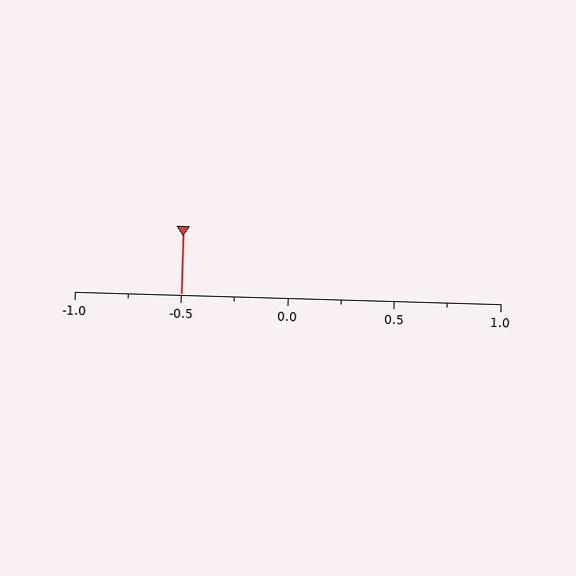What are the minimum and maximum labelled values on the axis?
The axis runs from -1.0 to 1.0.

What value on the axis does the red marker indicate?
The marker indicates approximately -0.5.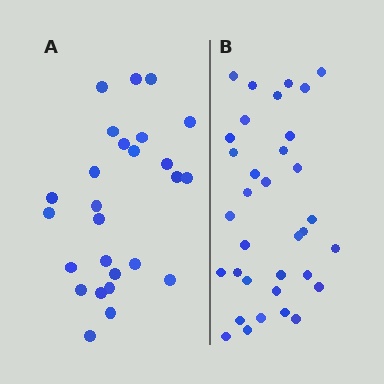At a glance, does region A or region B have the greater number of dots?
Region B (the right region) has more dots.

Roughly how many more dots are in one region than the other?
Region B has roughly 8 or so more dots than region A.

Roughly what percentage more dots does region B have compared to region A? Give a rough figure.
About 30% more.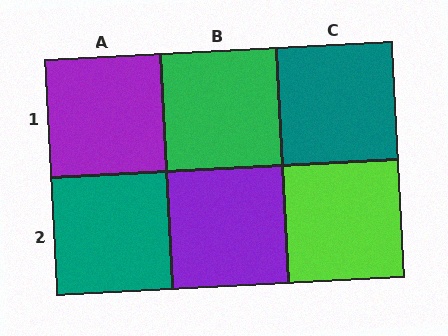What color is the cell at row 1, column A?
Purple.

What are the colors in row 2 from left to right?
Teal, purple, lime.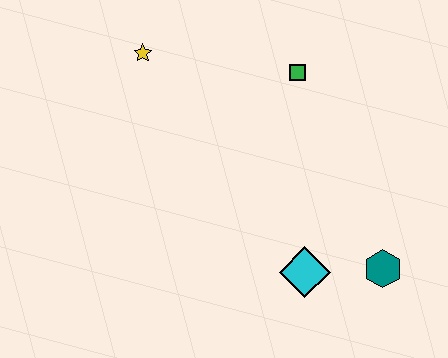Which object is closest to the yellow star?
The green square is closest to the yellow star.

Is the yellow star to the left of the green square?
Yes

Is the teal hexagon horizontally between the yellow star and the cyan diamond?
No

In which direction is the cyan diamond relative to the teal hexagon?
The cyan diamond is to the left of the teal hexagon.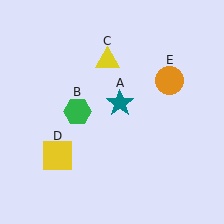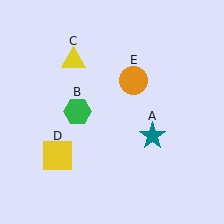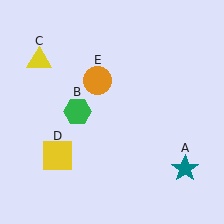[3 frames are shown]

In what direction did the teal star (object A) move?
The teal star (object A) moved down and to the right.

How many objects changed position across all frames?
3 objects changed position: teal star (object A), yellow triangle (object C), orange circle (object E).